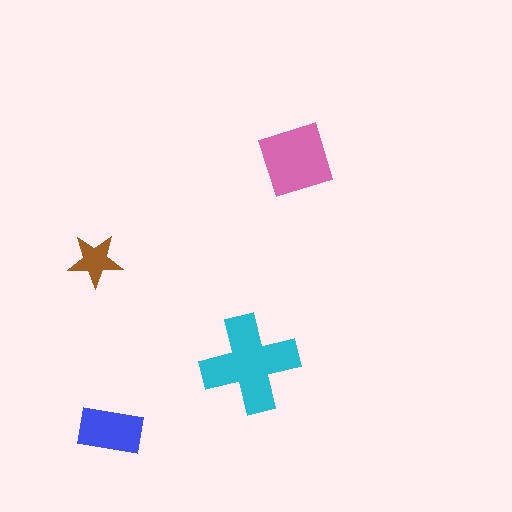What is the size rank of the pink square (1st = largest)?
2nd.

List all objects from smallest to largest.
The brown star, the blue rectangle, the pink square, the cyan cross.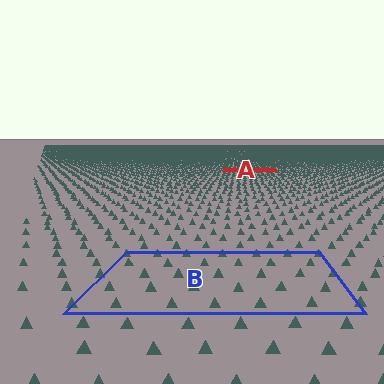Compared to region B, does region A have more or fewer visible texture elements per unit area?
Region A has more texture elements per unit area — they are packed more densely because it is farther away.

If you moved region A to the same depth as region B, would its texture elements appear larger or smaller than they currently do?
They would appear larger. At a closer depth, the same texture elements are projected at a bigger on-screen size.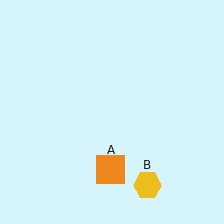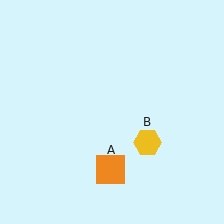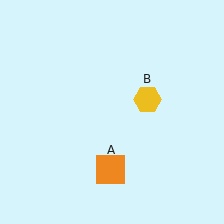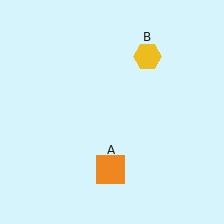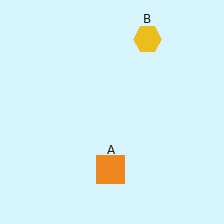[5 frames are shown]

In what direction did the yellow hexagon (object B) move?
The yellow hexagon (object B) moved up.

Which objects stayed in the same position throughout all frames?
Orange square (object A) remained stationary.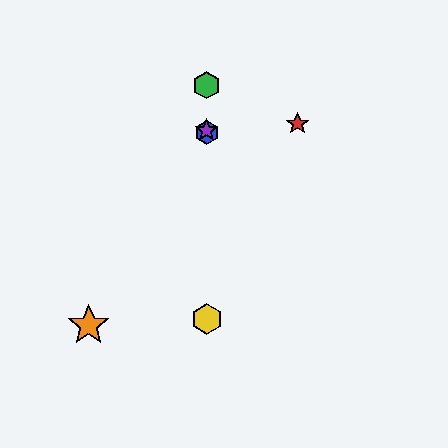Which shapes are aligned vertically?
The blue hexagon, the green hexagon, the yellow hexagon, the purple star are aligned vertically.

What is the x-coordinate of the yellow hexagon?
The yellow hexagon is at x≈207.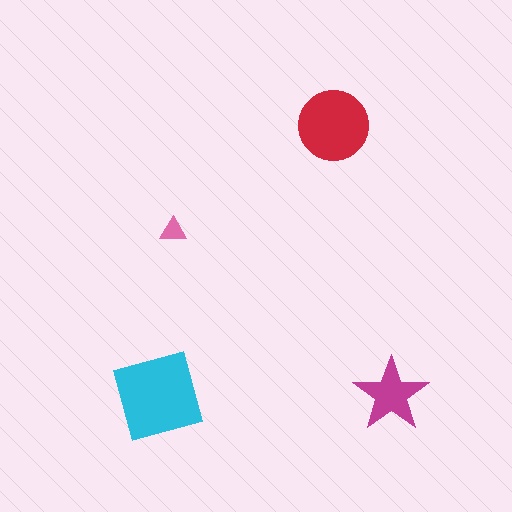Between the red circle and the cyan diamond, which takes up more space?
The cyan diamond.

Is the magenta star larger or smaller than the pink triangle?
Larger.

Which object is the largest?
The cyan diamond.